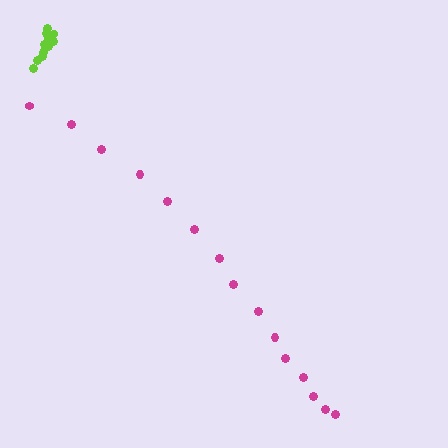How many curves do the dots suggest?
There are 2 distinct paths.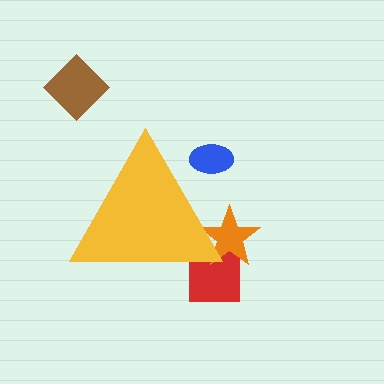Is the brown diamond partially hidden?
No, the brown diamond is fully visible.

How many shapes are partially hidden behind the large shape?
3 shapes are partially hidden.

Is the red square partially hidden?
Yes, the red square is partially hidden behind the yellow triangle.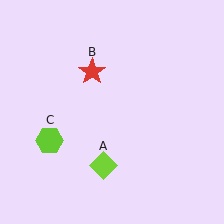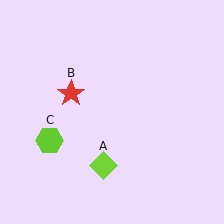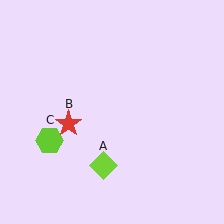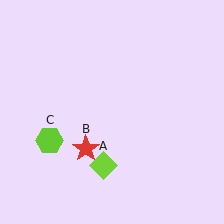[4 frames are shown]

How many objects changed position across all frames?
1 object changed position: red star (object B).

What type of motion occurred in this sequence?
The red star (object B) rotated counterclockwise around the center of the scene.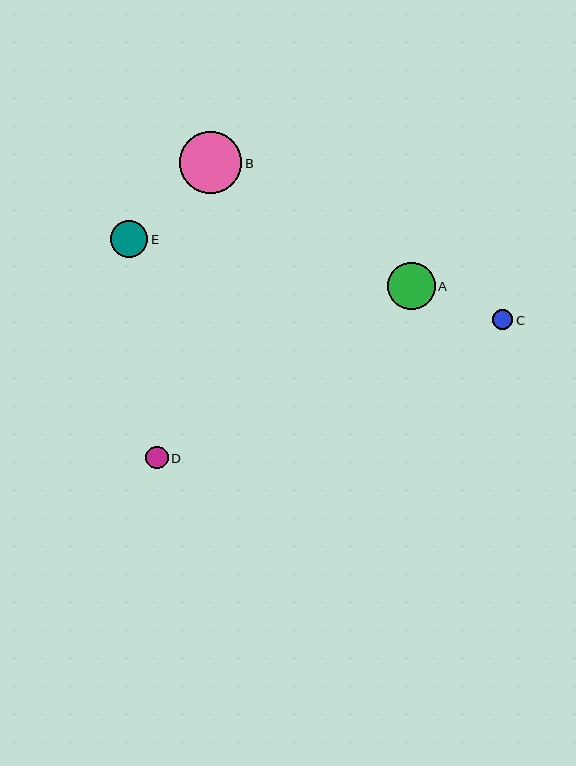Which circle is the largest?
Circle B is the largest with a size of approximately 63 pixels.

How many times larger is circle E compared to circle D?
Circle E is approximately 1.7 times the size of circle D.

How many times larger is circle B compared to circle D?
Circle B is approximately 2.8 times the size of circle D.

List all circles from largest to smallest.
From largest to smallest: B, A, E, D, C.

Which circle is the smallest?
Circle C is the smallest with a size of approximately 20 pixels.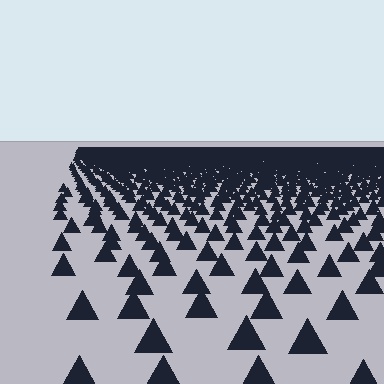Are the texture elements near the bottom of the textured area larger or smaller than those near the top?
Larger. Near the bottom, elements are closer to the viewer and appear at a bigger on-screen size.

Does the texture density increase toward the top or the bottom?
Density increases toward the top.